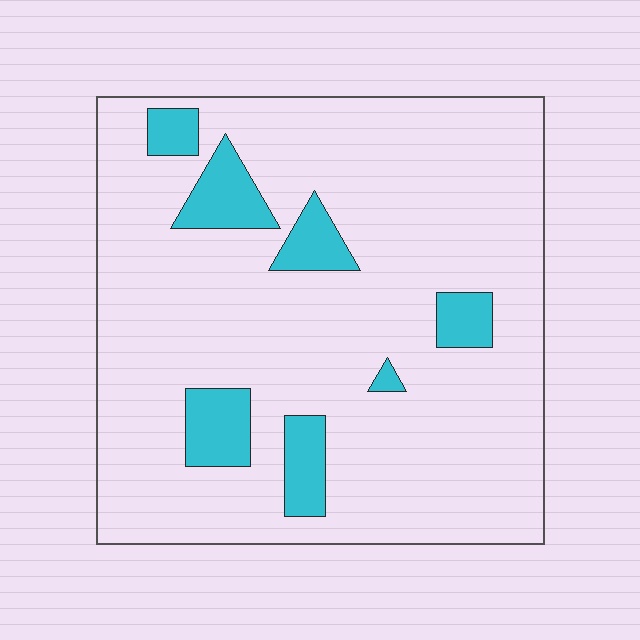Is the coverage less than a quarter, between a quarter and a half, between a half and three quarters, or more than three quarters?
Less than a quarter.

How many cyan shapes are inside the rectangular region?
7.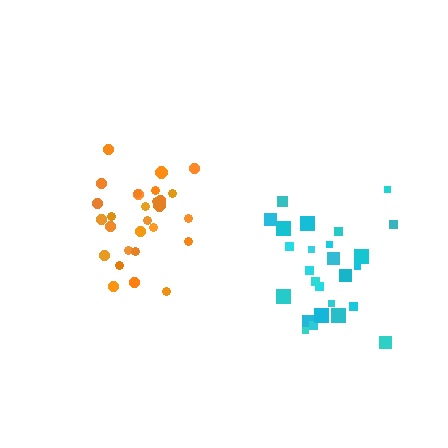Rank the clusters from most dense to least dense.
orange, cyan.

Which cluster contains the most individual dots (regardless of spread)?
Orange (28).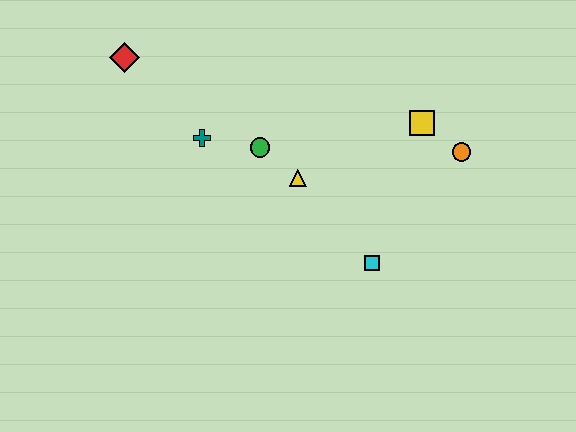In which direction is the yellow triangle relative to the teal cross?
The yellow triangle is to the right of the teal cross.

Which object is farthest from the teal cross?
The orange circle is farthest from the teal cross.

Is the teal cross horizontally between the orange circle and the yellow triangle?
No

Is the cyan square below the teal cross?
Yes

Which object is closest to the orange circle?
The yellow square is closest to the orange circle.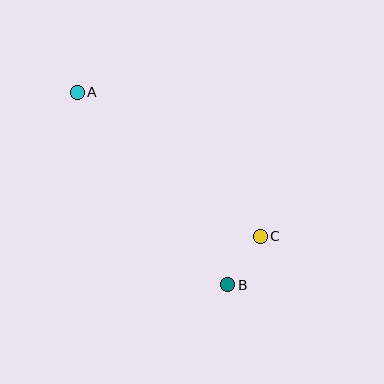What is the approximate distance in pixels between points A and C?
The distance between A and C is approximately 233 pixels.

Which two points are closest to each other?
Points B and C are closest to each other.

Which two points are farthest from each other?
Points A and B are farthest from each other.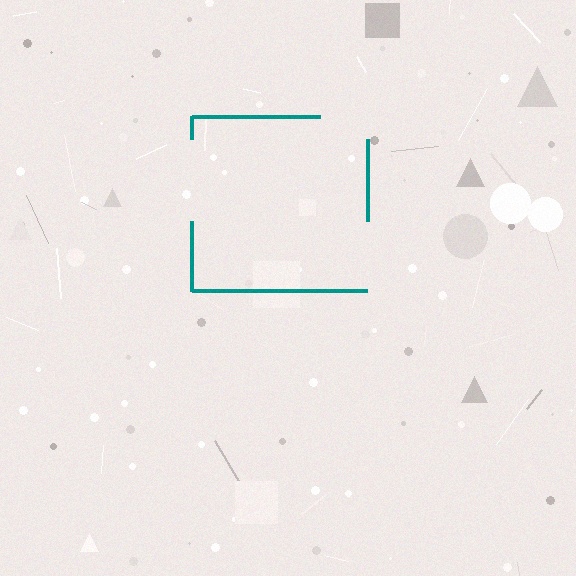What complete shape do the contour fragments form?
The contour fragments form a square.